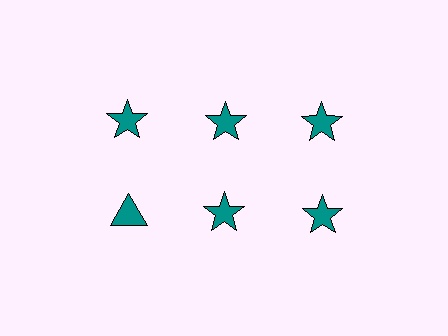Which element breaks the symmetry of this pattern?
The teal triangle in the second row, leftmost column breaks the symmetry. All other shapes are teal stars.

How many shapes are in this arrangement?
There are 6 shapes arranged in a grid pattern.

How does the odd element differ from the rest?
It has a different shape: triangle instead of star.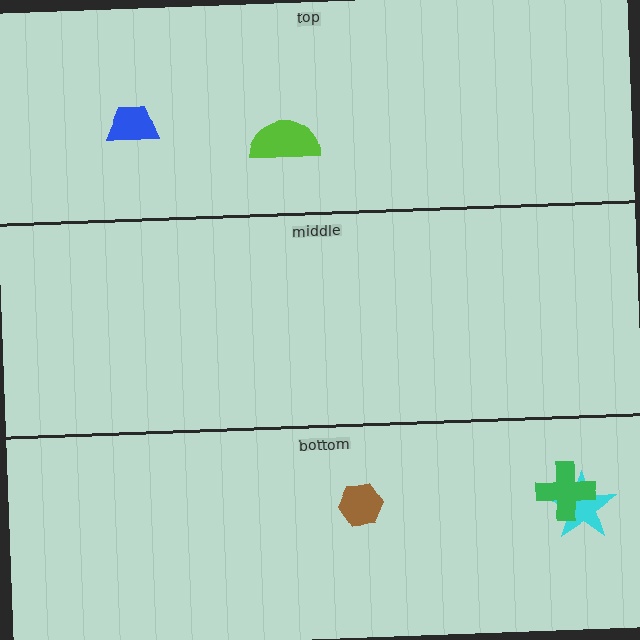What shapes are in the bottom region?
The cyan star, the green cross, the brown hexagon.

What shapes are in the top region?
The lime semicircle, the blue trapezoid.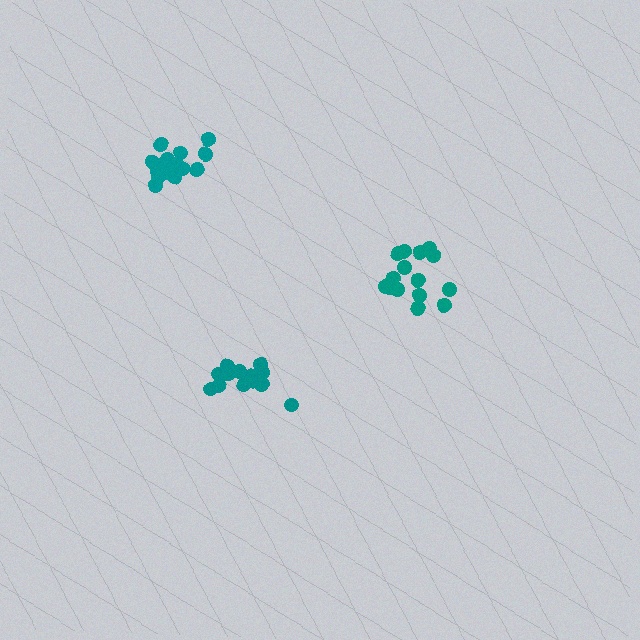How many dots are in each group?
Group 1: 14 dots, Group 2: 17 dots, Group 3: 17 dots (48 total).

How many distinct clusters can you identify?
There are 3 distinct clusters.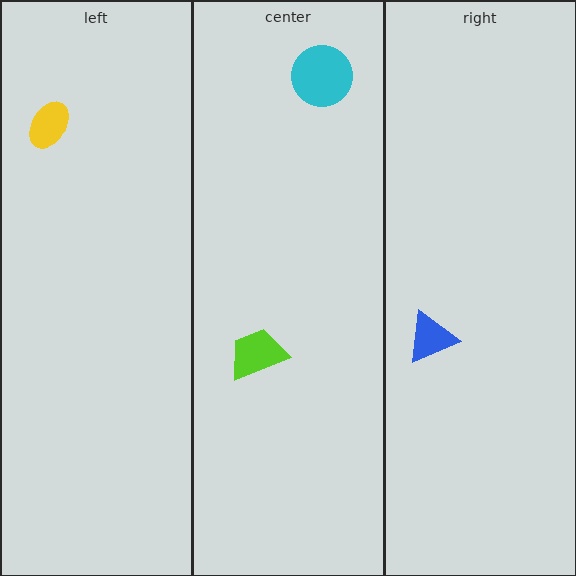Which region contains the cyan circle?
The center region.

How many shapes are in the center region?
2.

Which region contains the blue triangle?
The right region.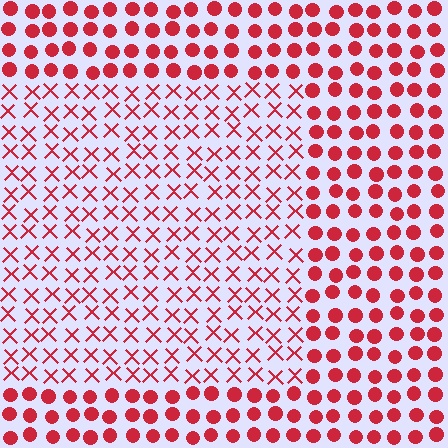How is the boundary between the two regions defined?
The boundary is defined by a change in element shape: X marks inside vs. circles outside. All elements share the same color and spacing.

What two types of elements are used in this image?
The image uses X marks inside the rectangle region and circles outside it.